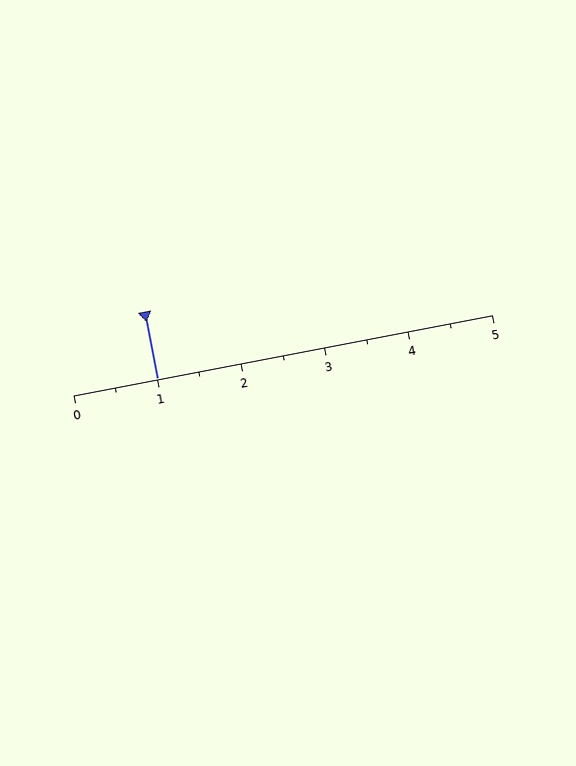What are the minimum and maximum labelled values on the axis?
The axis runs from 0 to 5.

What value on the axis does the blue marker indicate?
The marker indicates approximately 1.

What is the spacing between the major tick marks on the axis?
The major ticks are spaced 1 apart.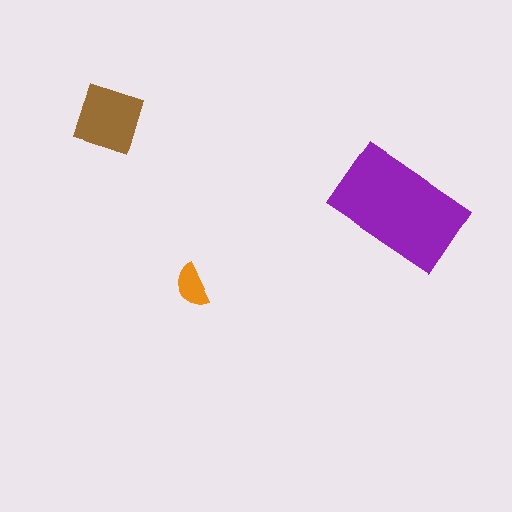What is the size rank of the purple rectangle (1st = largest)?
1st.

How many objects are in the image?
There are 3 objects in the image.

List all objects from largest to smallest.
The purple rectangle, the brown diamond, the orange semicircle.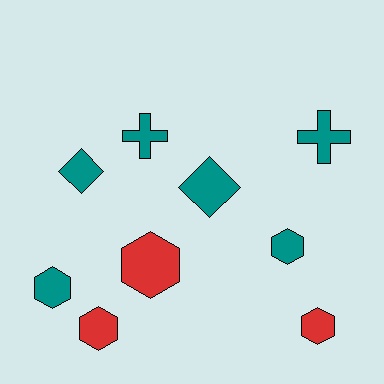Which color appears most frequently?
Teal, with 6 objects.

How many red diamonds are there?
There are no red diamonds.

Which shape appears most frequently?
Hexagon, with 5 objects.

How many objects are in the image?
There are 9 objects.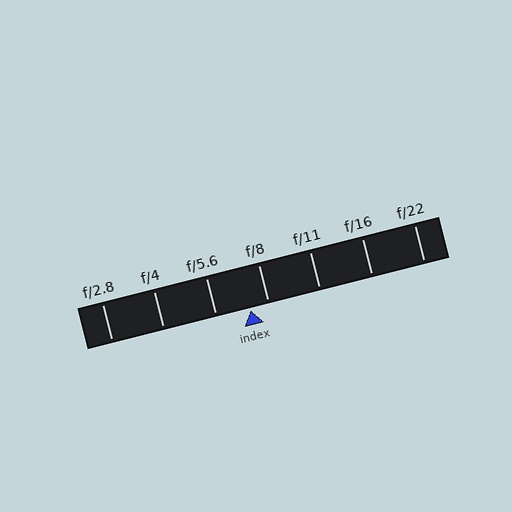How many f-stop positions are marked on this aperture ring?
There are 7 f-stop positions marked.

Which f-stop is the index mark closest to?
The index mark is closest to f/8.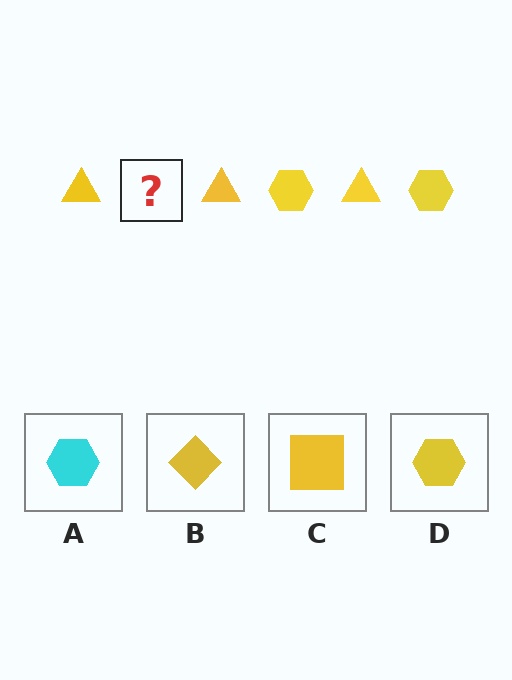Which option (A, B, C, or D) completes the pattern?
D.